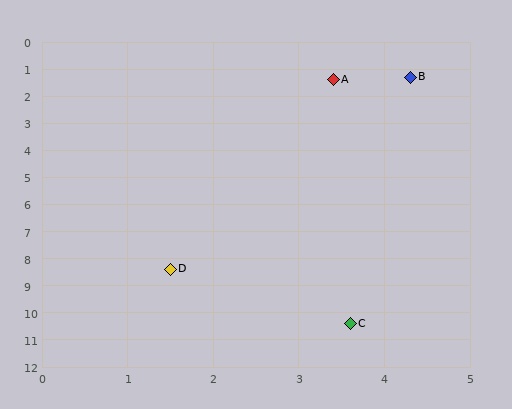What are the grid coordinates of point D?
Point D is at approximately (1.5, 8.4).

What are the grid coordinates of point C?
Point C is at approximately (3.6, 10.4).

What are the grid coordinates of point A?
Point A is at approximately (3.4, 1.4).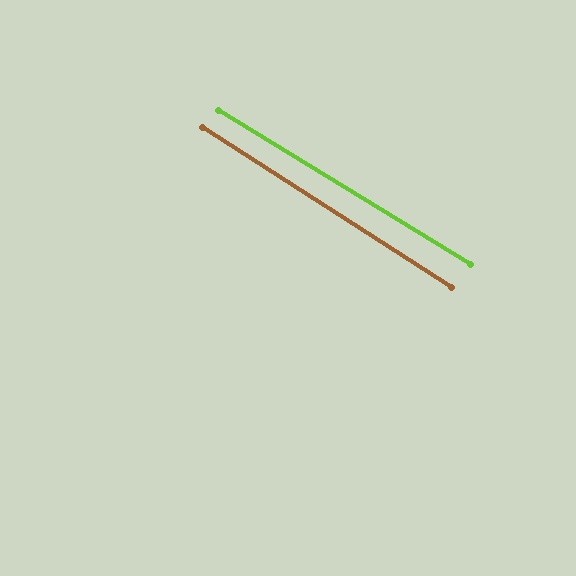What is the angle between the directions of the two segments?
Approximately 1 degree.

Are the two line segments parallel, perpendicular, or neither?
Parallel — their directions differ by only 1.1°.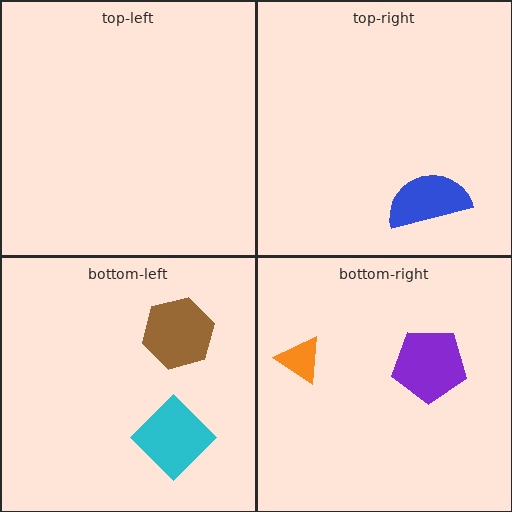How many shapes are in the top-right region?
1.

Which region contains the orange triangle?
The bottom-right region.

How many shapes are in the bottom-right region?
2.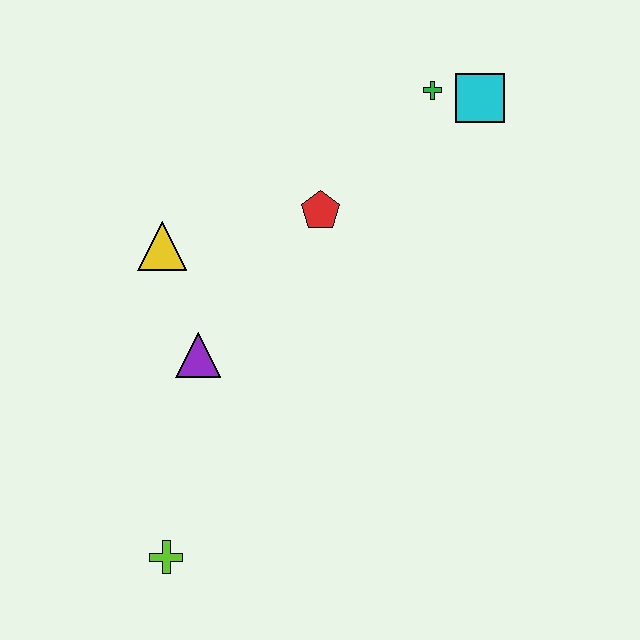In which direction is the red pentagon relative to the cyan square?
The red pentagon is to the left of the cyan square.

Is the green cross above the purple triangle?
Yes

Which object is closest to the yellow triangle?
The purple triangle is closest to the yellow triangle.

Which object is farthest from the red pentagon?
The lime cross is farthest from the red pentagon.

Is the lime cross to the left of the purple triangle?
Yes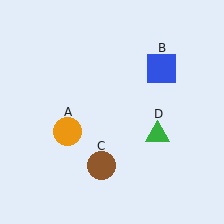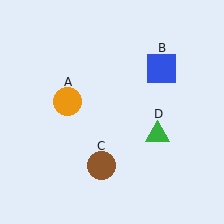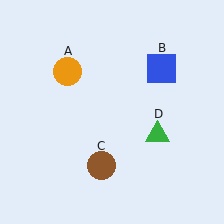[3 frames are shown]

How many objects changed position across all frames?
1 object changed position: orange circle (object A).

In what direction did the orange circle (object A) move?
The orange circle (object A) moved up.